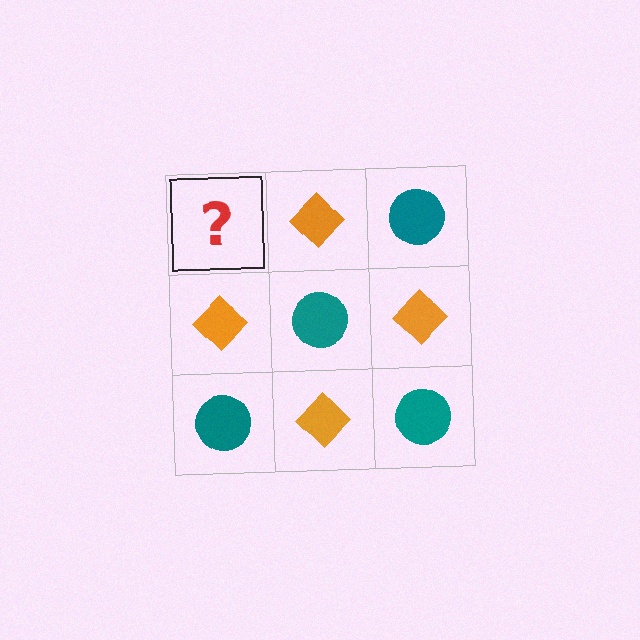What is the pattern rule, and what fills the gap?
The rule is that it alternates teal circle and orange diamond in a checkerboard pattern. The gap should be filled with a teal circle.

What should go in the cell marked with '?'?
The missing cell should contain a teal circle.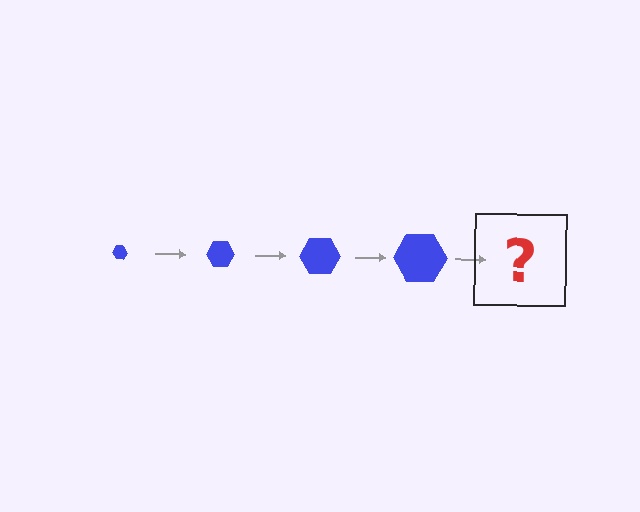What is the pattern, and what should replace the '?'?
The pattern is that the hexagon gets progressively larger each step. The '?' should be a blue hexagon, larger than the previous one.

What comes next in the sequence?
The next element should be a blue hexagon, larger than the previous one.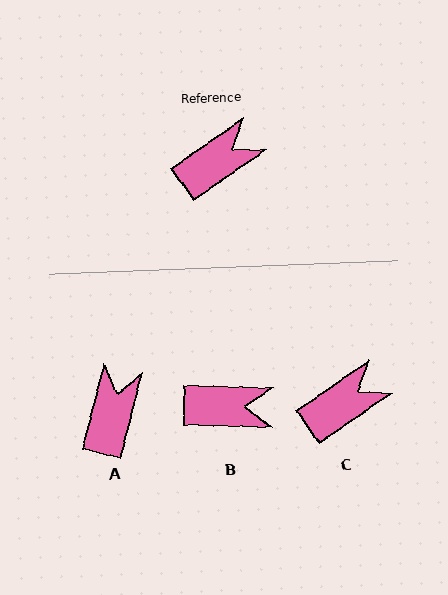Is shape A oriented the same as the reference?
No, it is off by about 41 degrees.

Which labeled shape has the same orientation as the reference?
C.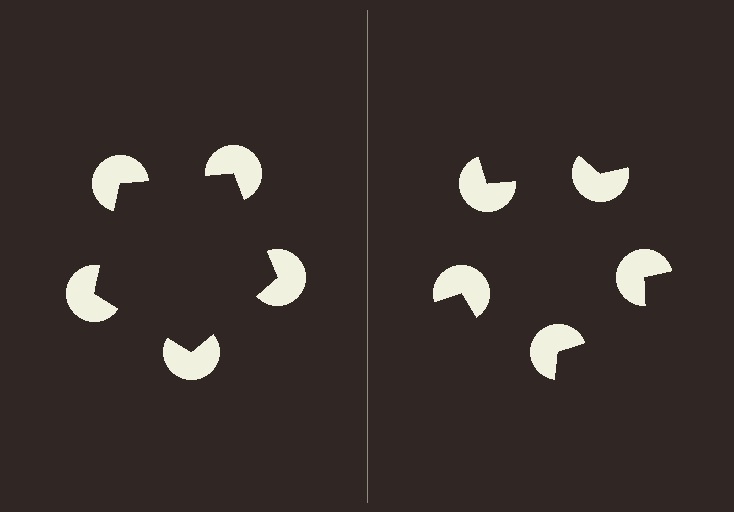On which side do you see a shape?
An illusory pentagon appears on the left side. On the right side the wedge cuts are rotated, so no coherent shape forms.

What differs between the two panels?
The pac-man discs are positioned identically on both sides; only the wedge orientations differ. On the left they align to a pentagon; on the right they are misaligned.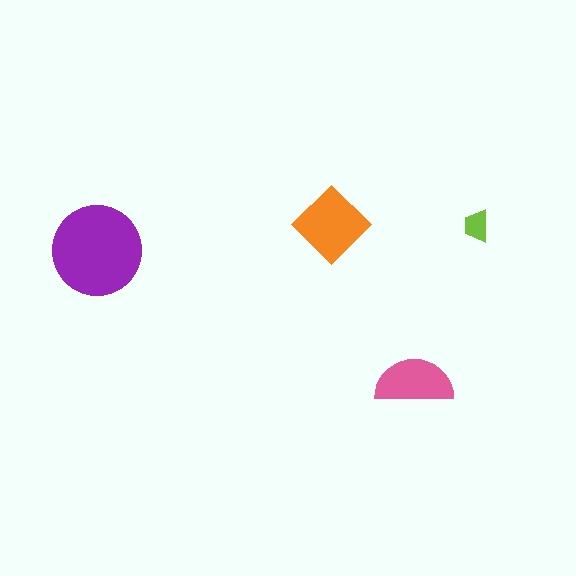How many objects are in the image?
There are 4 objects in the image.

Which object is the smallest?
The lime trapezoid.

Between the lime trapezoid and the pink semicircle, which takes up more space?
The pink semicircle.